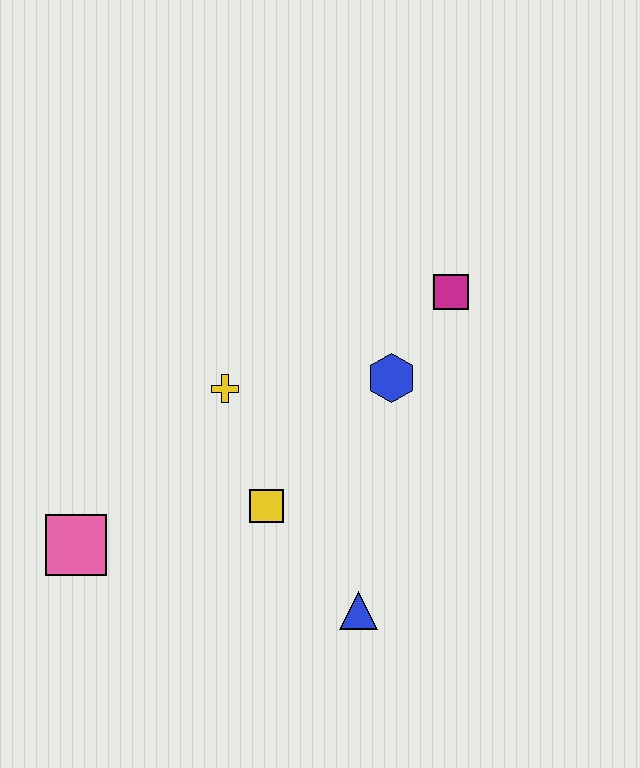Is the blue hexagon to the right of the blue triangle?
Yes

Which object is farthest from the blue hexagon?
The pink square is farthest from the blue hexagon.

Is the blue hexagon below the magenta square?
Yes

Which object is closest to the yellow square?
The yellow cross is closest to the yellow square.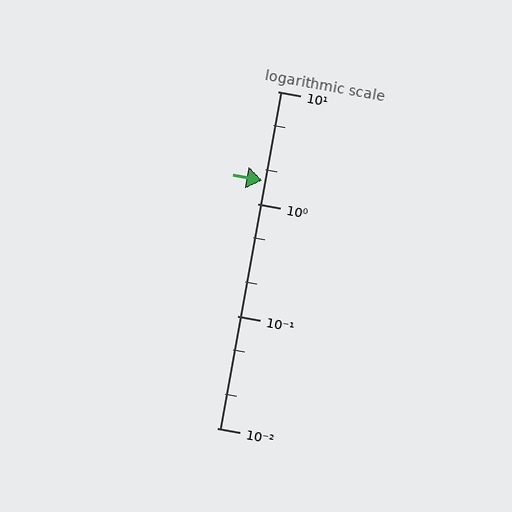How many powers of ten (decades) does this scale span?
The scale spans 3 decades, from 0.01 to 10.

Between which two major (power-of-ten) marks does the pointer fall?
The pointer is between 1 and 10.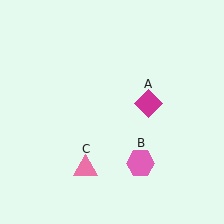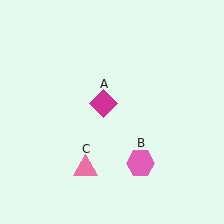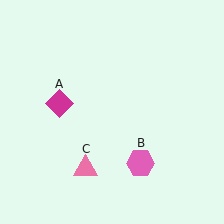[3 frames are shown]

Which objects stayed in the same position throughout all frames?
Pink hexagon (object B) and pink triangle (object C) remained stationary.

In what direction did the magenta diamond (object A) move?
The magenta diamond (object A) moved left.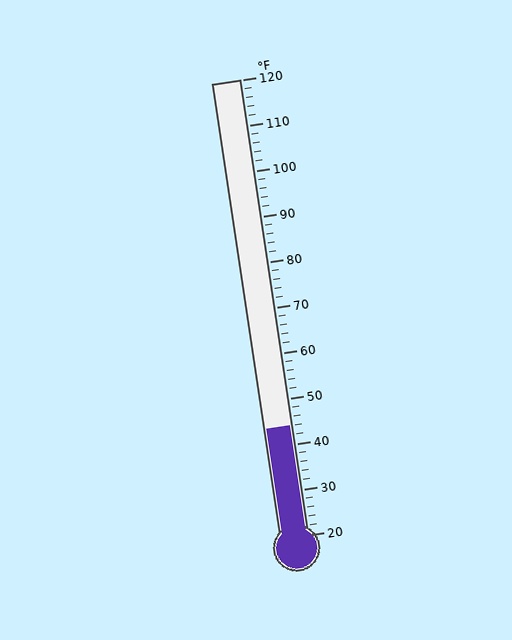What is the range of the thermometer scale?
The thermometer scale ranges from 20°F to 120°F.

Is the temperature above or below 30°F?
The temperature is above 30°F.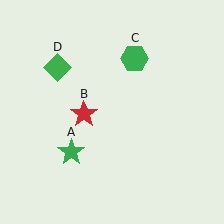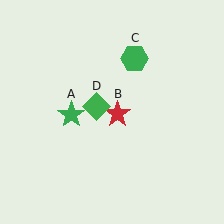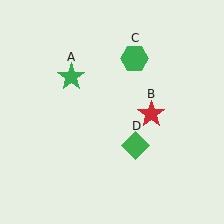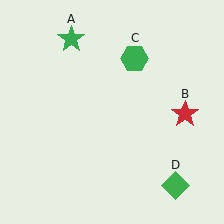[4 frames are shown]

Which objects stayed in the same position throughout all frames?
Green hexagon (object C) remained stationary.